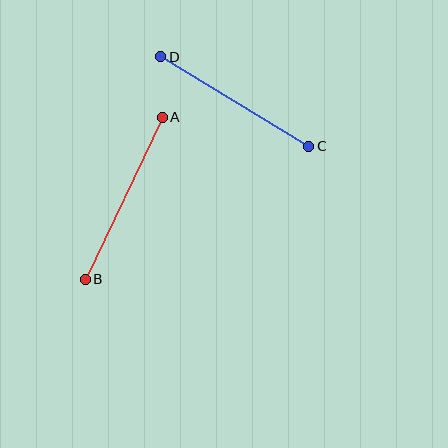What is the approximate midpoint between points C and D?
The midpoint is at approximately (235, 102) pixels.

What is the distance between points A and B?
The distance is approximately 179 pixels.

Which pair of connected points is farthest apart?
Points A and B are farthest apart.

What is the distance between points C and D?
The distance is approximately 173 pixels.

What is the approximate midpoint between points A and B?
The midpoint is at approximately (124, 198) pixels.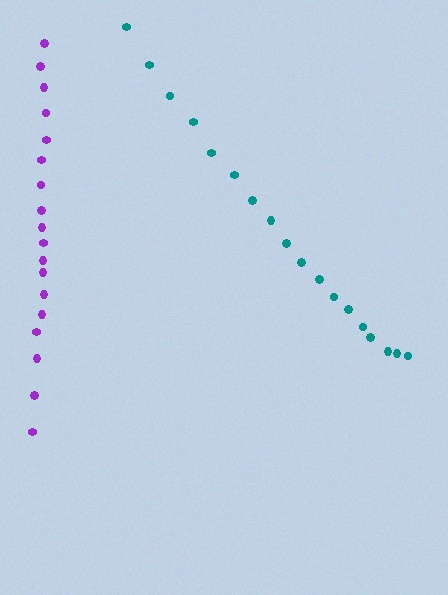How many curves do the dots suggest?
There are 2 distinct paths.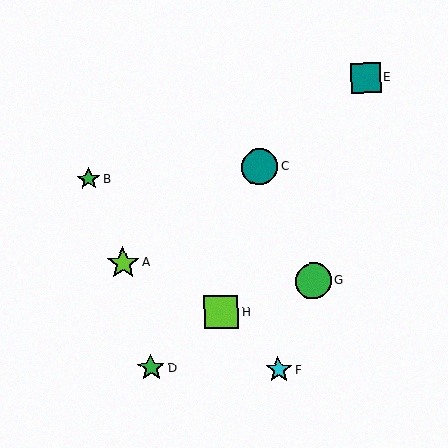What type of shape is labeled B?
Shape B is a green star.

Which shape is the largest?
The green circle (labeled G) is the largest.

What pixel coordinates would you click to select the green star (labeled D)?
Click at (151, 368) to select the green star D.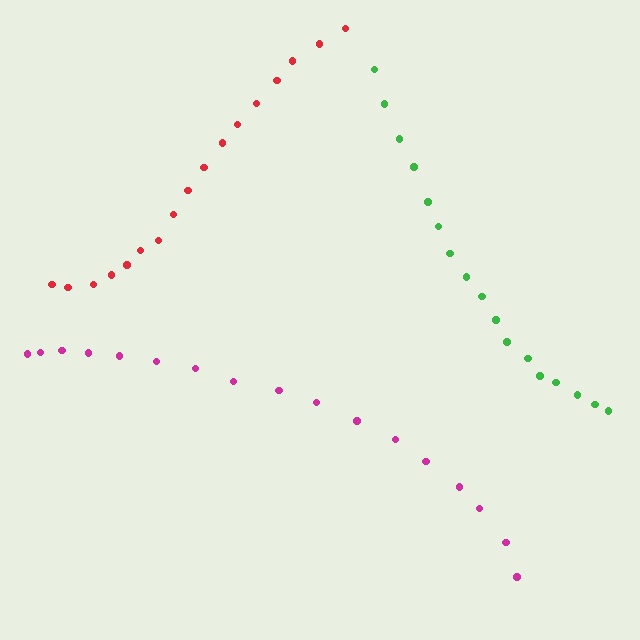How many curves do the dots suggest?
There are 3 distinct paths.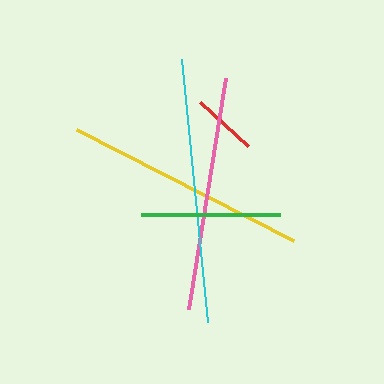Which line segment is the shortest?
The red line is the shortest at approximately 65 pixels.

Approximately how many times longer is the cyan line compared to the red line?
The cyan line is approximately 4.0 times the length of the red line.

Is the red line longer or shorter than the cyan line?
The cyan line is longer than the red line.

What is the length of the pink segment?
The pink segment is approximately 234 pixels long.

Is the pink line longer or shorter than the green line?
The pink line is longer than the green line.